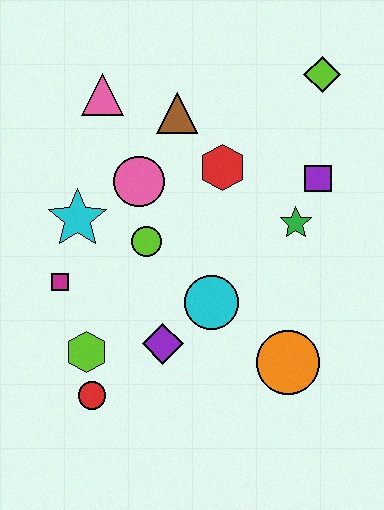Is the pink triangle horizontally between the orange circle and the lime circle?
No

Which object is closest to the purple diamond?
The cyan circle is closest to the purple diamond.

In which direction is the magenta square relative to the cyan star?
The magenta square is below the cyan star.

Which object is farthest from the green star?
The red circle is farthest from the green star.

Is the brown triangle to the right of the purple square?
No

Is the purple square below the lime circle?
No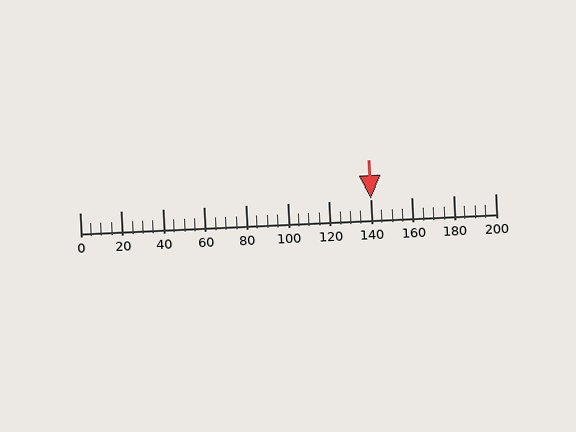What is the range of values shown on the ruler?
The ruler shows values from 0 to 200.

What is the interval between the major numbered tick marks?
The major tick marks are spaced 20 units apart.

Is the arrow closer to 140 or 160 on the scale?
The arrow is closer to 140.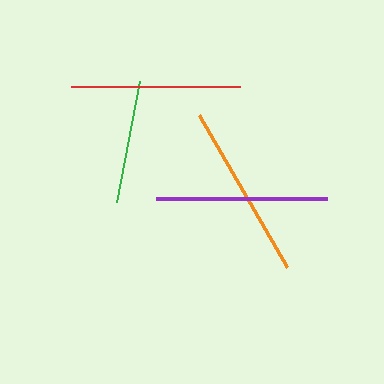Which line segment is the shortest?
The green line is the shortest at approximately 124 pixels.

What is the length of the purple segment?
The purple segment is approximately 171 pixels long.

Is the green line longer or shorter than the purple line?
The purple line is longer than the green line.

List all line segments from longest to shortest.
From longest to shortest: orange, purple, red, green.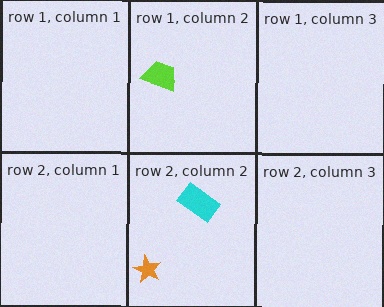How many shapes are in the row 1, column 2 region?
1.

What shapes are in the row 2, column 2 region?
The orange star, the cyan rectangle.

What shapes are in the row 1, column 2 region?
The lime trapezoid.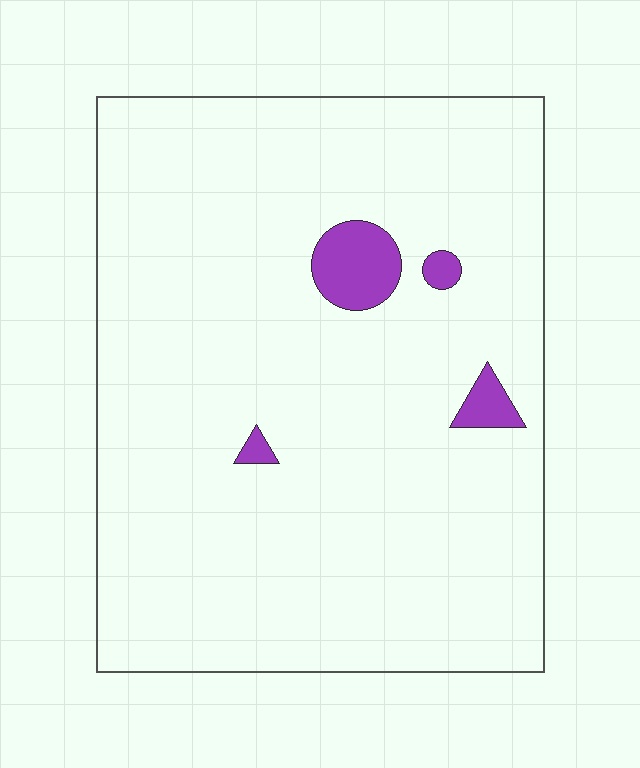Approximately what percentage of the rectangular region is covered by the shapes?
Approximately 5%.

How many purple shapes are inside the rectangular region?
4.